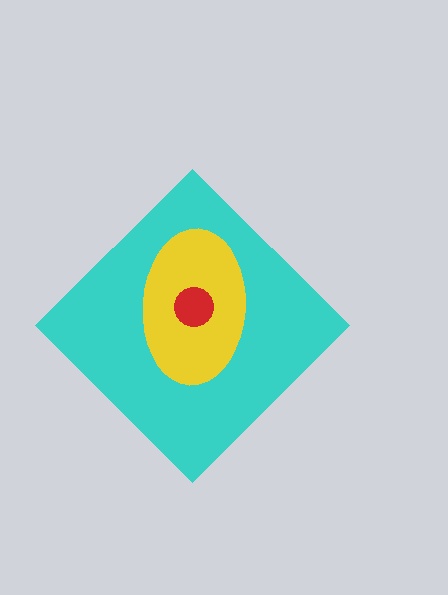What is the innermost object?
The red circle.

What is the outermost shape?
The cyan diamond.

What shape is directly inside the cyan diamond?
The yellow ellipse.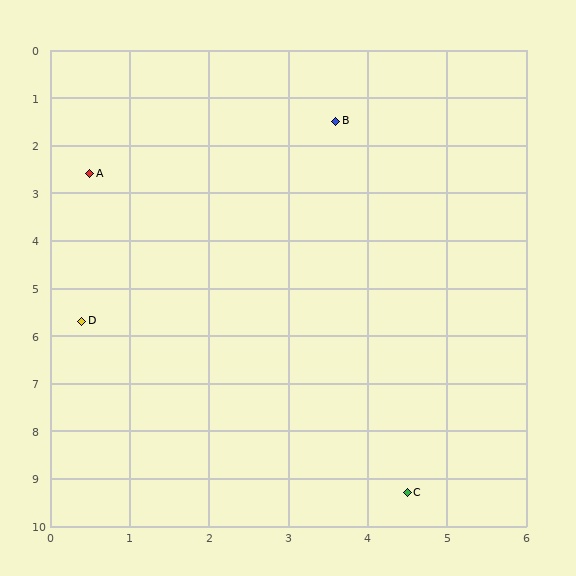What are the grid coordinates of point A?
Point A is at approximately (0.5, 2.6).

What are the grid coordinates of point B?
Point B is at approximately (3.6, 1.5).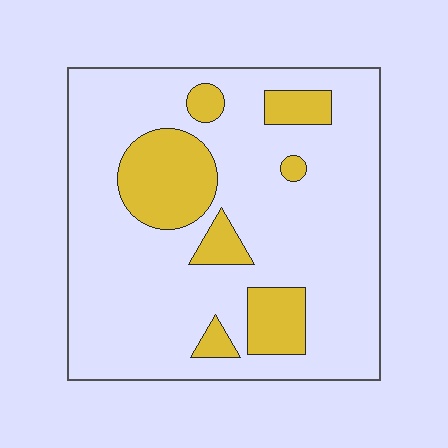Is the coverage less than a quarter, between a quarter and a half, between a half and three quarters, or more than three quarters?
Less than a quarter.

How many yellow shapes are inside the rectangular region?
7.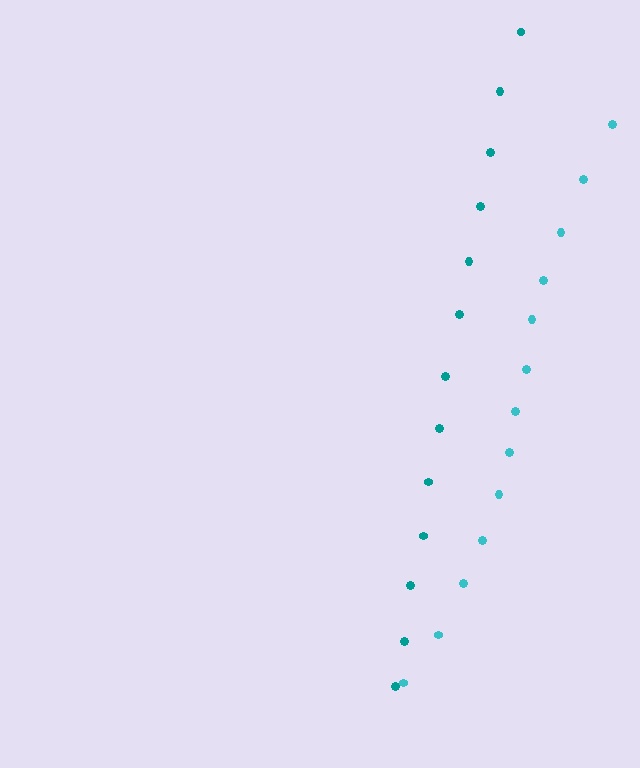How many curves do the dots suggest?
There are 2 distinct paths.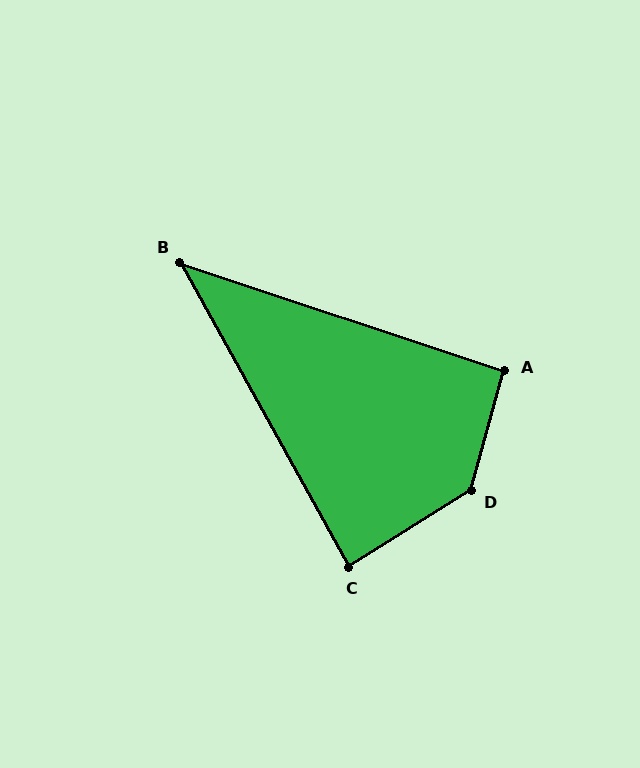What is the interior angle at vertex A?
Approximately 93 degrees (approximately right).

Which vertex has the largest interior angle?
D, at approximately 137 degrees.